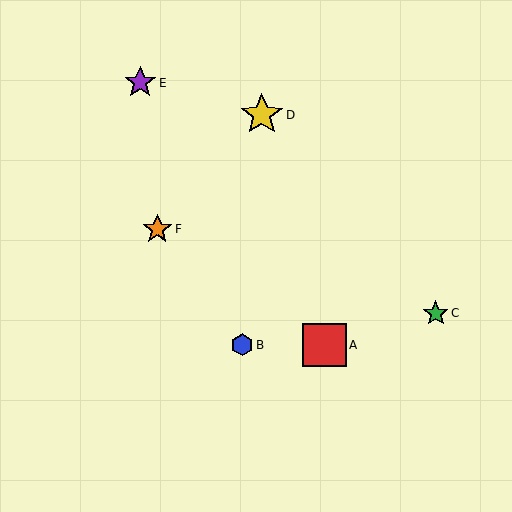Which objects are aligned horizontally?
Objects A, B are aligned horizontally.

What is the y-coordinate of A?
Object A is at y≈345.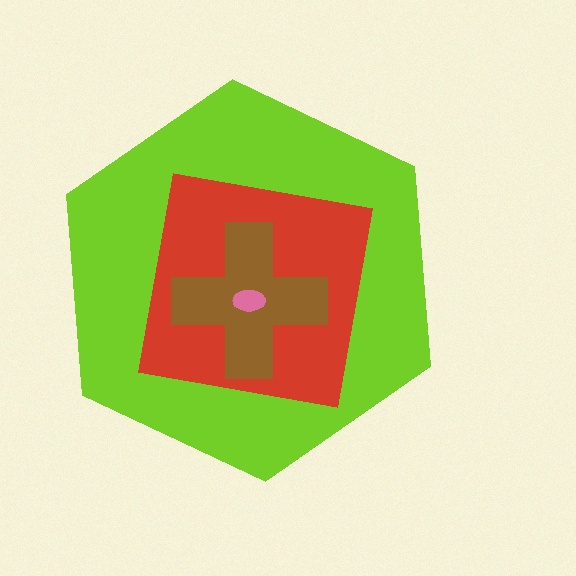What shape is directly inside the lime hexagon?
The red square.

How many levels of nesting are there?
4.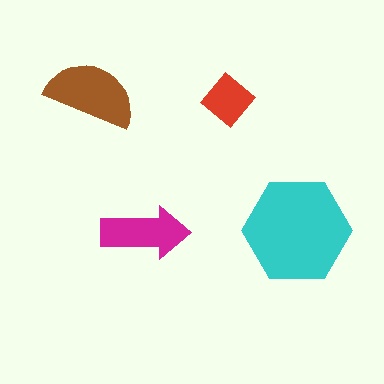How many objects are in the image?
There are 4 objects in the image.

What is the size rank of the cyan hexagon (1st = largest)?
1st.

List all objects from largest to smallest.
The cyan hexagon, the brown semicircle, the magenta arrow, the red diamond.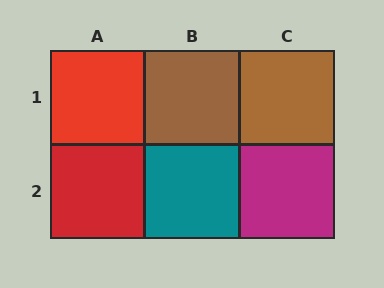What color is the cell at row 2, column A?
Red.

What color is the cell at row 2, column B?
Teal.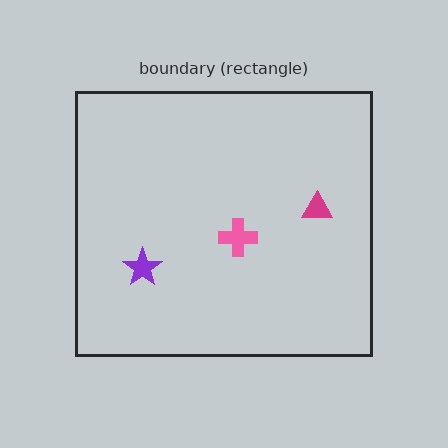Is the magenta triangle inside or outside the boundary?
Inside.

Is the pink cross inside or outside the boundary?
Inside.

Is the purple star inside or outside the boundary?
Inside.